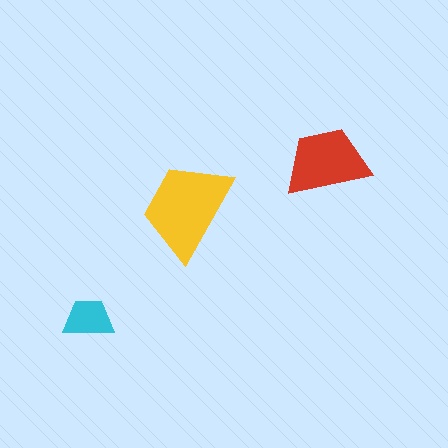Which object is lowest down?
The cyan trapezoid is bottommost.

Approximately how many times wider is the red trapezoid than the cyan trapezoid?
About 1.5 times wider.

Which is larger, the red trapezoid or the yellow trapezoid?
The yellow one.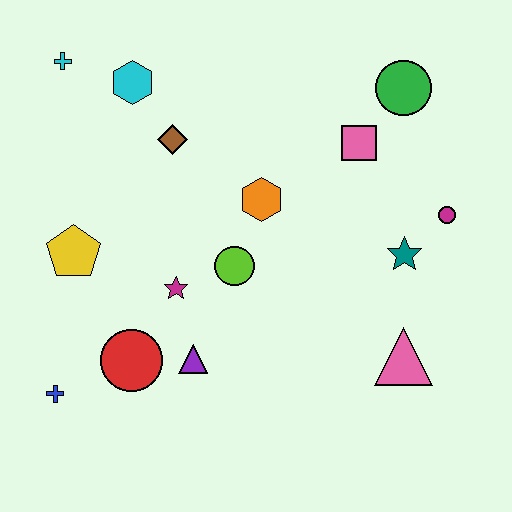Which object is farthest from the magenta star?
The green circle is farthest from the magenta star.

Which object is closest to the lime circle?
The magenta star is closest to the lime circle.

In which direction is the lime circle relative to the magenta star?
The lime circle is to the right of the magenta star.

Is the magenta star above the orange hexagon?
No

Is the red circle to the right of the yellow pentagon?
Yes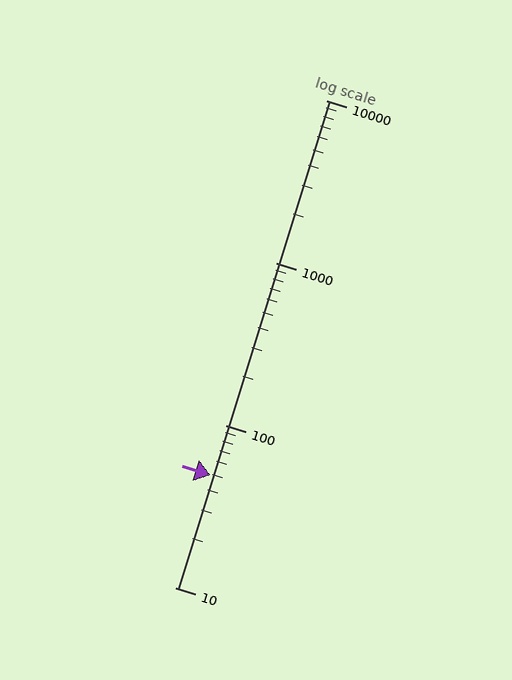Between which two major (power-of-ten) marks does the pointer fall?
The pointer is between 10 and 100.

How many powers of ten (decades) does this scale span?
The scale spans 3 decades, from 10 to 10000.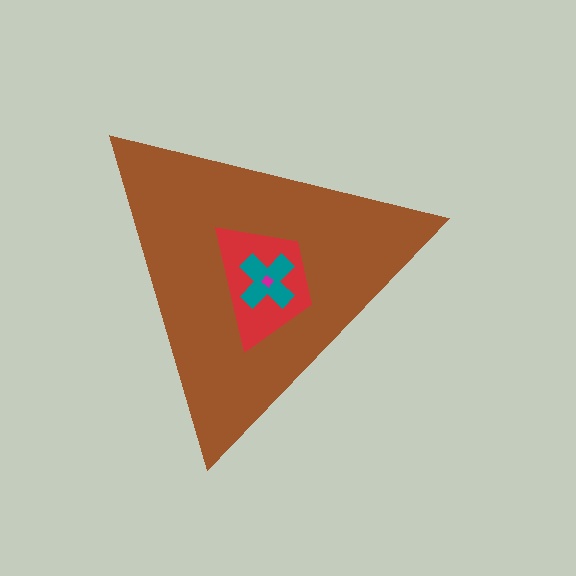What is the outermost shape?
The brown triangle.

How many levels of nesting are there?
4.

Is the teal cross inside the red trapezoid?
Yes.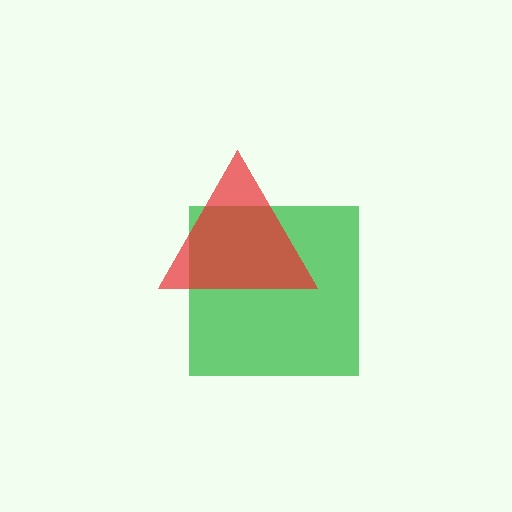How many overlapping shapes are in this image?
There are 2 overlapping shapes in the image.